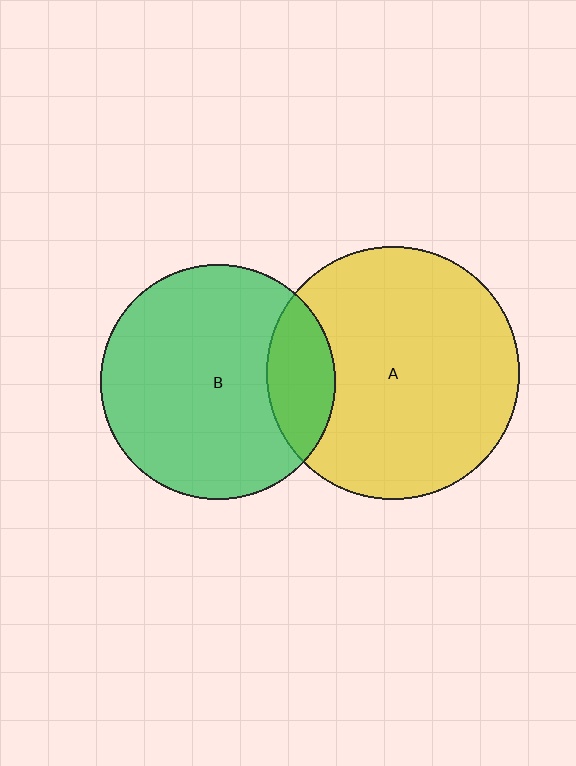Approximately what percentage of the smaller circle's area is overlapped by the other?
Approximately 20%.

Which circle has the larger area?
Circle A (yellow).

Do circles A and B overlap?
Yes.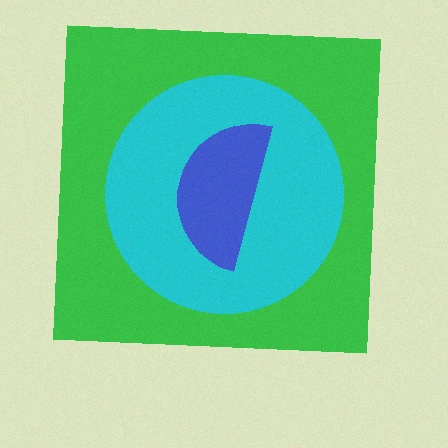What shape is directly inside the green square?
The cyan circle.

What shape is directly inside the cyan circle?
The blue semicircle.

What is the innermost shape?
The blue semicircle.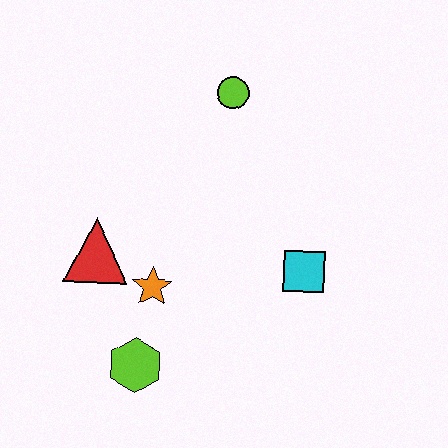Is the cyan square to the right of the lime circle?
Yes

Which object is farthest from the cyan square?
The red triangle is farthest from the cyan square.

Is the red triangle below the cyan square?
No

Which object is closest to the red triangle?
The orange star is closest to the red triangle.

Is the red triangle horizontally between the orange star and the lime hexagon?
No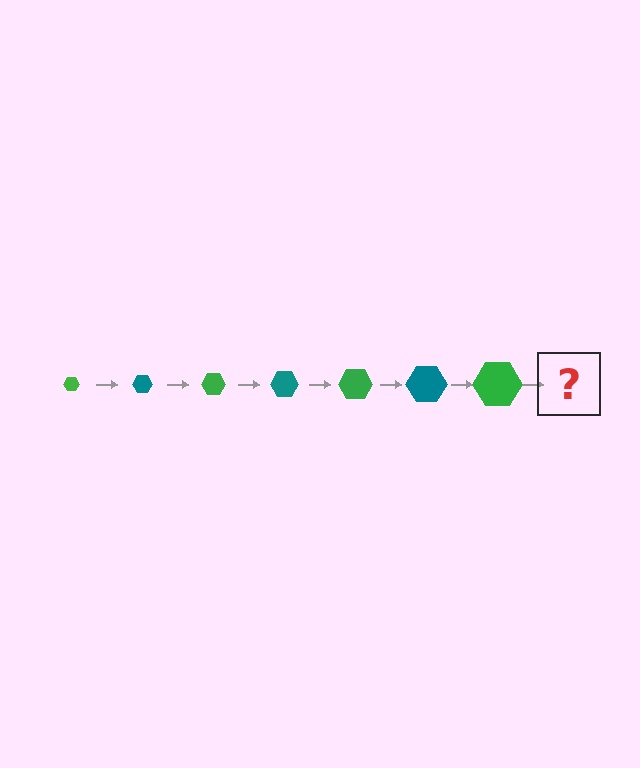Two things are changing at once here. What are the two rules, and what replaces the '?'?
The two rules are that the hexagon grows larger each step and the color cycles through green and teal. The '?' should be a teal hexagon, larger than the previous one.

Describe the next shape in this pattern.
It should be a teal hexagon, larger than the previous one.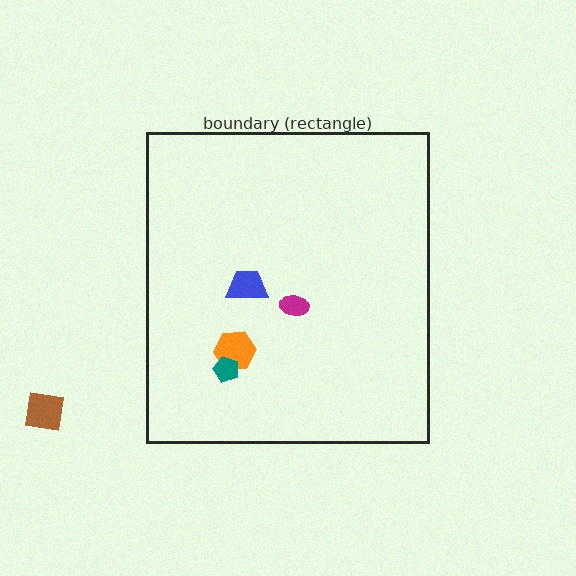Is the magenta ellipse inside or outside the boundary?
Inside.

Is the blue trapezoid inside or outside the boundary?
Inside.